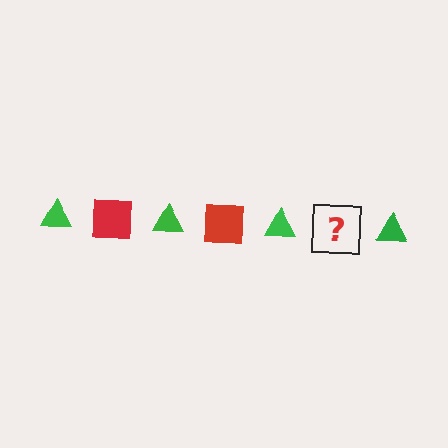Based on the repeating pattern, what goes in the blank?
The blank should be a red square.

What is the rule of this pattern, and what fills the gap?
The rule is that the pattern alternates between green triangle and red square. The gap should be filled with a red square.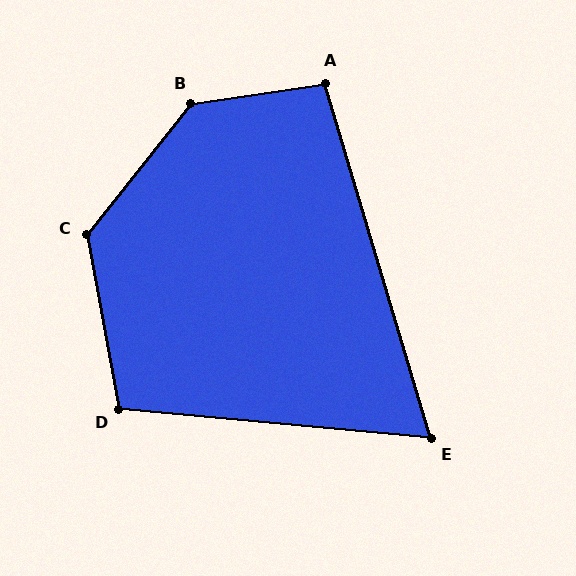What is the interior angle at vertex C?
Approximately 131 degrees (obtuse).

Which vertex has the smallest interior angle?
E, at approximately 68 degrees.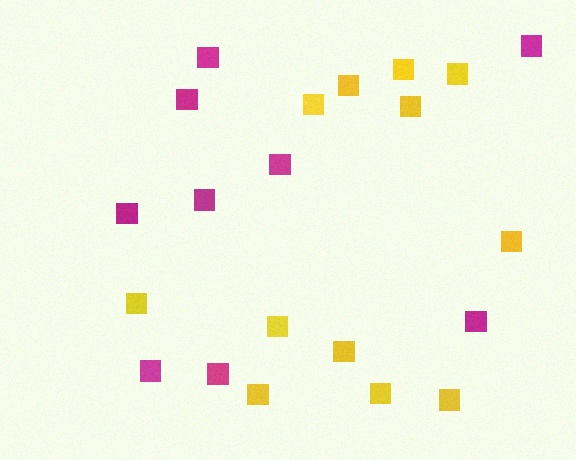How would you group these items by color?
There are 2 groups: one group of magenta squares (9) and one group of yellow squares (12).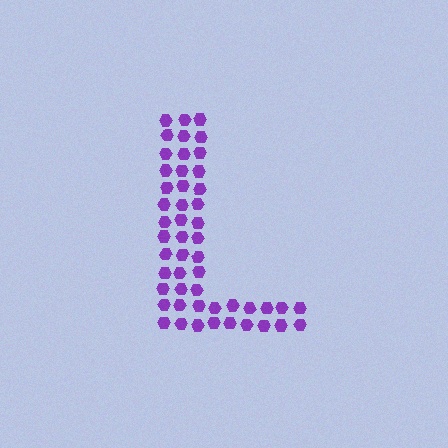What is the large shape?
The large shape is the letter L.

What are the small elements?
The small elements are hexagons.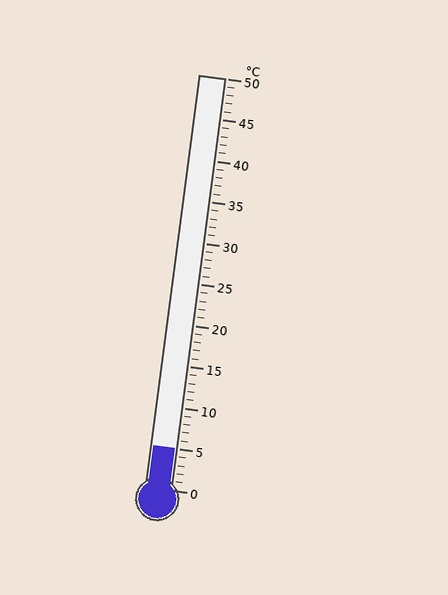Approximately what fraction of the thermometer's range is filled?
The thermometer is filled to approximately 10% of its range.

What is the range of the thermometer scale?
The thermometer scale ranges from 0°C to 50°C.